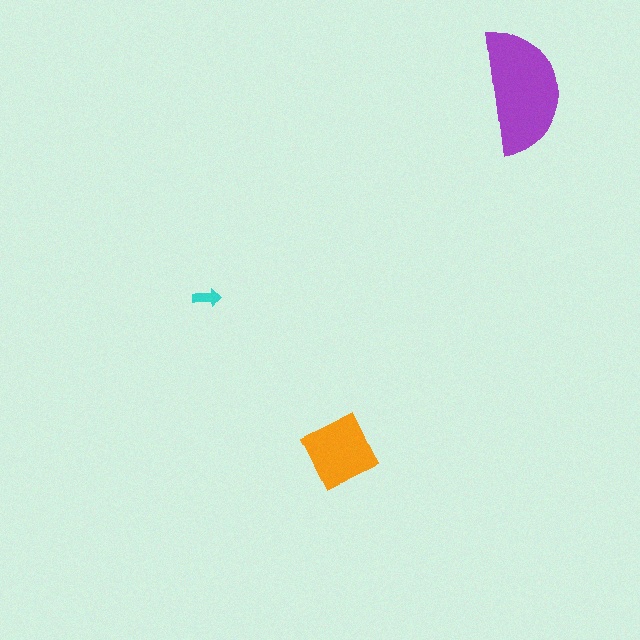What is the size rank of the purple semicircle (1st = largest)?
1st.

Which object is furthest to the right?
The purple semicircle is rightmost.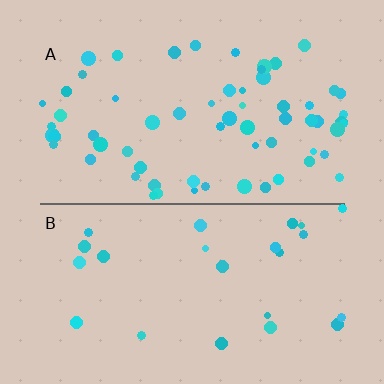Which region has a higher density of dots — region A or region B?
A (the top).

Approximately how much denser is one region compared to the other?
Approximately 2.6× — region A over region B.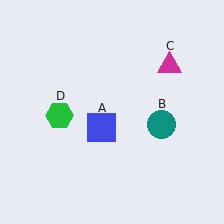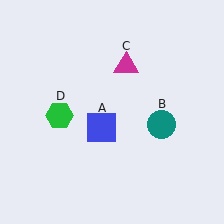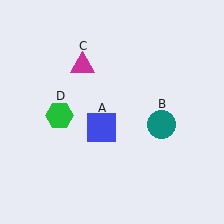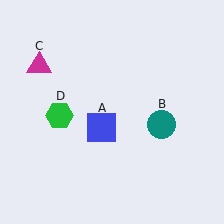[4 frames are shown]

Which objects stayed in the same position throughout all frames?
Blue square (object A) and teal circle (object B) and green hexagon (object D) remained stationary.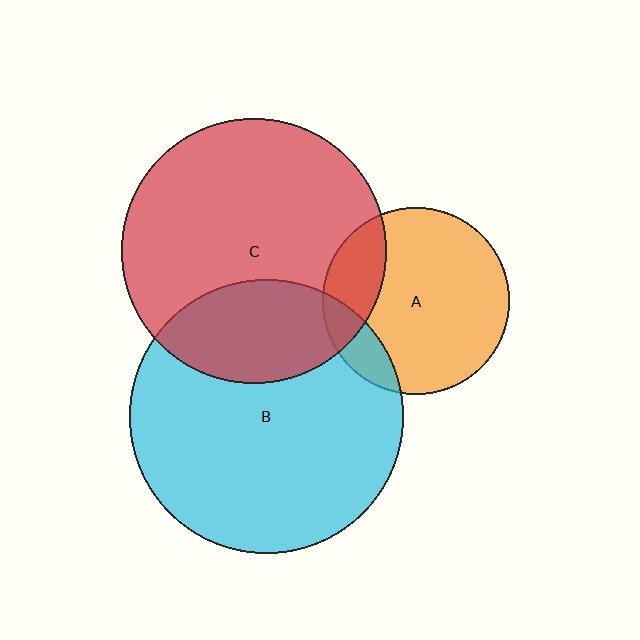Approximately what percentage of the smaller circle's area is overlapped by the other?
Approximately 20%.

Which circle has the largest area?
Circle B (cyan).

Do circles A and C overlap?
Yes.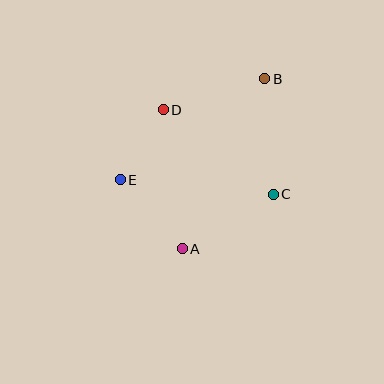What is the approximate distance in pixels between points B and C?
The distance between B and C is approximately 115 pixels.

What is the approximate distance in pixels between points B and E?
The distance between B and E is approximately 176 pixels.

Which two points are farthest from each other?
Points A and B are farthest from each other.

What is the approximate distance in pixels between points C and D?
The distance between C and D is approximately 139 pixels.